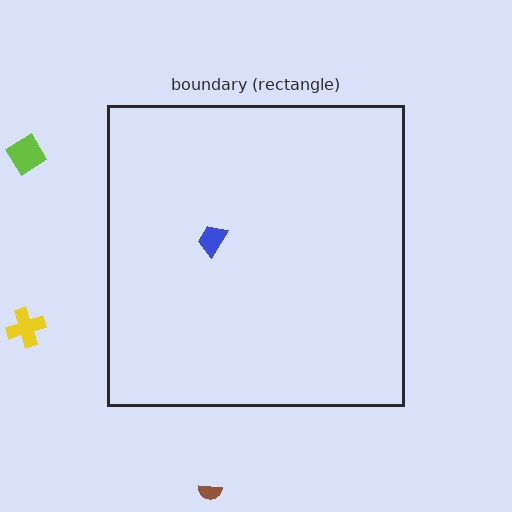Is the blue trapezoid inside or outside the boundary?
Inside.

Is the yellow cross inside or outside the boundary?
Outside.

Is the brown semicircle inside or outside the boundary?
Outside.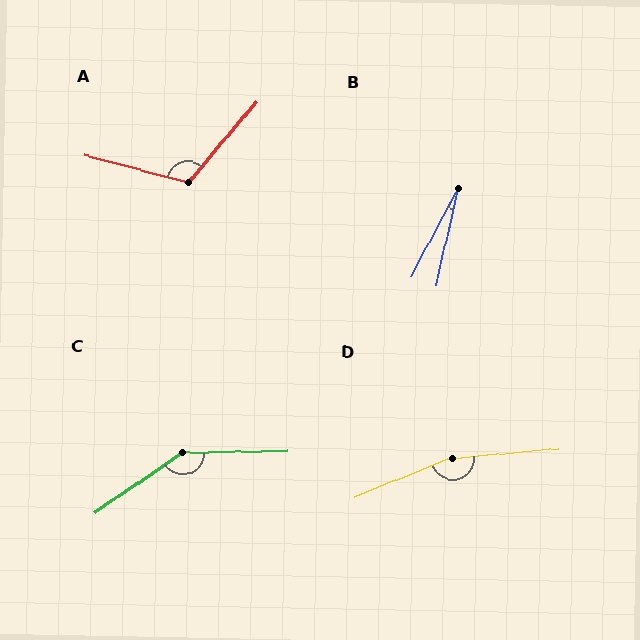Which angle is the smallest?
B, at approximately 15 degrees.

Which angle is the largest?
D, at approximately 163 degrees.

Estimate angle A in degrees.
Approximately 115 degrees.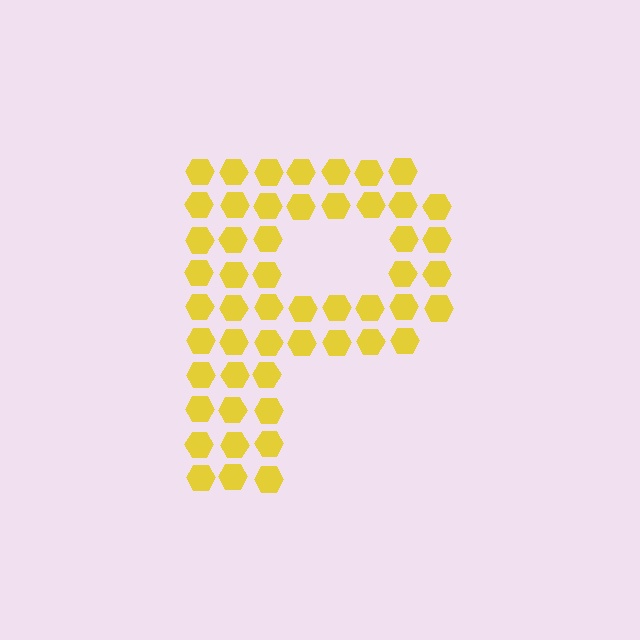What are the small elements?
The small elements are hexagons.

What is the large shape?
The large shape is the letter P.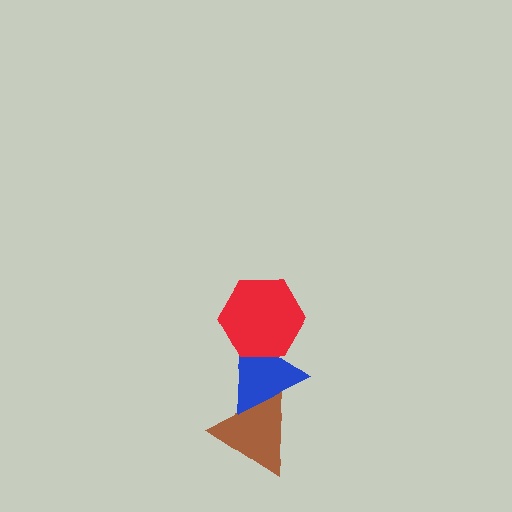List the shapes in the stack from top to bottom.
From top to bottom: the red hexagon, the blue triangle, the brown triangle.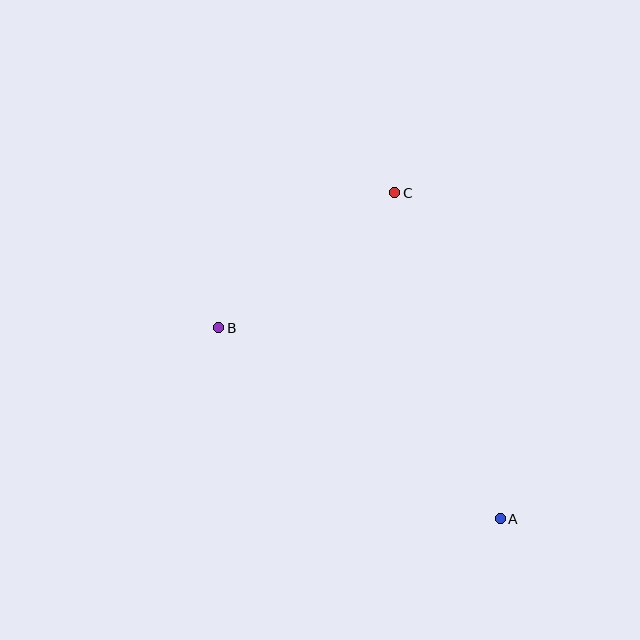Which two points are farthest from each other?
Points A and C are farthest from each other.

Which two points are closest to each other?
Points B and C are closest to each other.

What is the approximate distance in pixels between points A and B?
The distance between A and B is approximately 340 pixels.